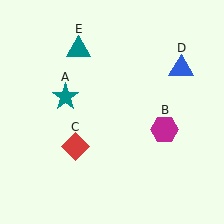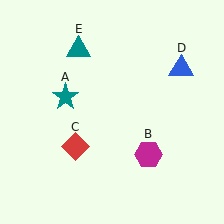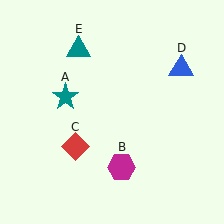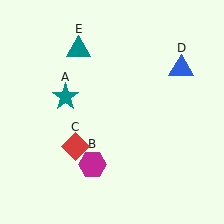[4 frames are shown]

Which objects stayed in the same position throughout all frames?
Teal star (object A) and red diamond (object C) and blue triangle (object D) and teal triangle (object E) remained stationary.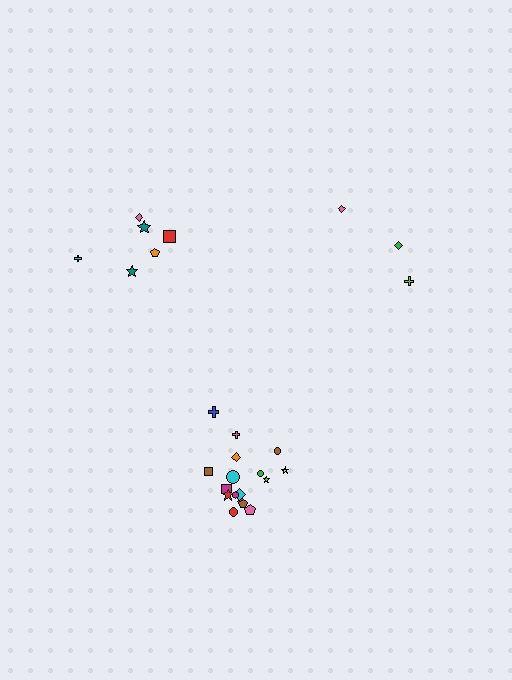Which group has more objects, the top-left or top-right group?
The top-left group.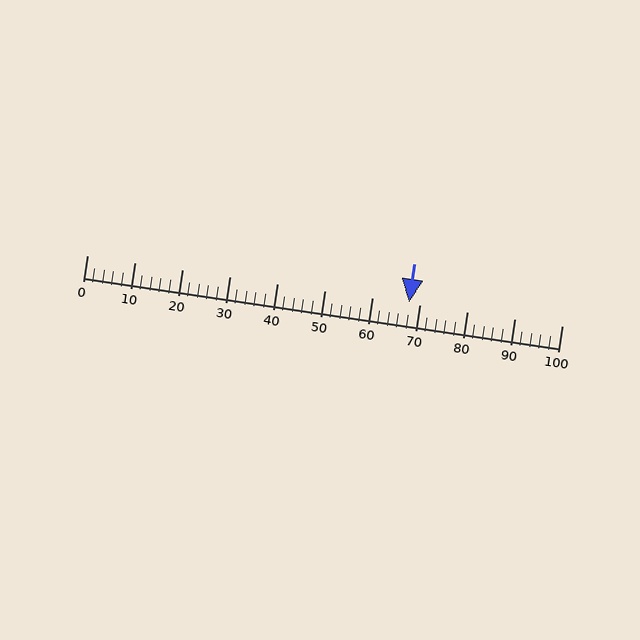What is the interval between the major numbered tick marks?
The major tick marks are spaced 10 units apart.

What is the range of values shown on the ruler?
The ruler shows values from 0 to 100.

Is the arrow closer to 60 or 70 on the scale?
The arrow is closer to 70.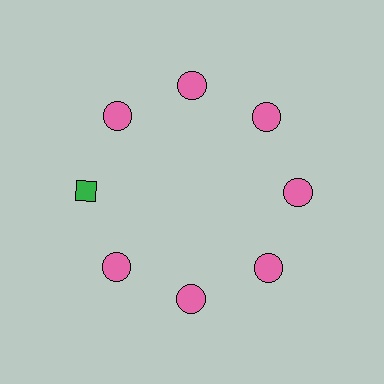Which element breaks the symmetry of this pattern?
The green diamond at roughly the 9 o'clock position breaks the symmetry. All other shapes are pink circles.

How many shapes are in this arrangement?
There are 8 shapes arranged in a ring pattern.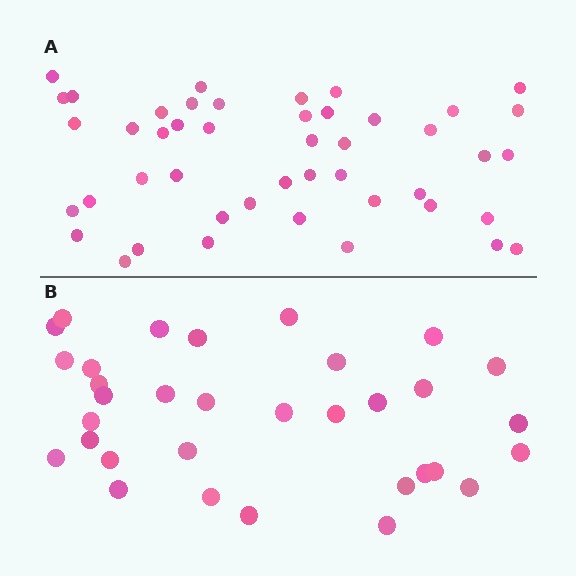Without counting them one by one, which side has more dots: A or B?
Region A (the top region) has more dots.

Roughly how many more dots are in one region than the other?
Region A has approximately 15 more dots than region B.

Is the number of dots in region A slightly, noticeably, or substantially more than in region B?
Region A has noticeably more, but not dramatically so. The ratio is roughly 1.4 to 1.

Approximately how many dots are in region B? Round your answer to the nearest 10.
About 30 dots. (The exact count is 33, which rounds to 30.)